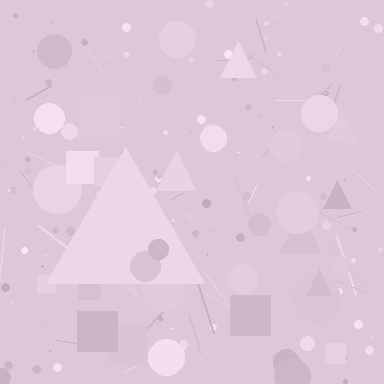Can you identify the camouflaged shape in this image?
The camouflaged shape is a triangle.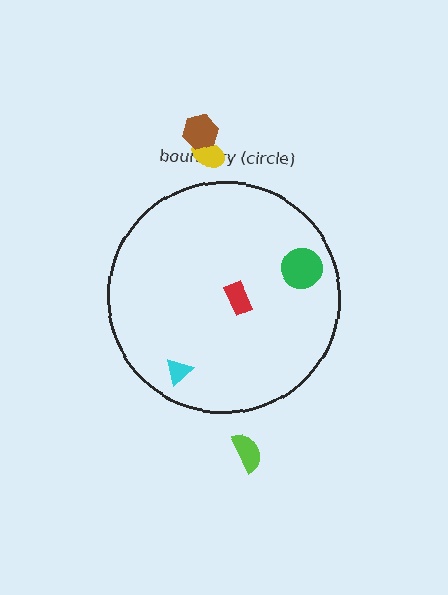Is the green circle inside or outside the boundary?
Inside.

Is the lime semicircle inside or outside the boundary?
Outside.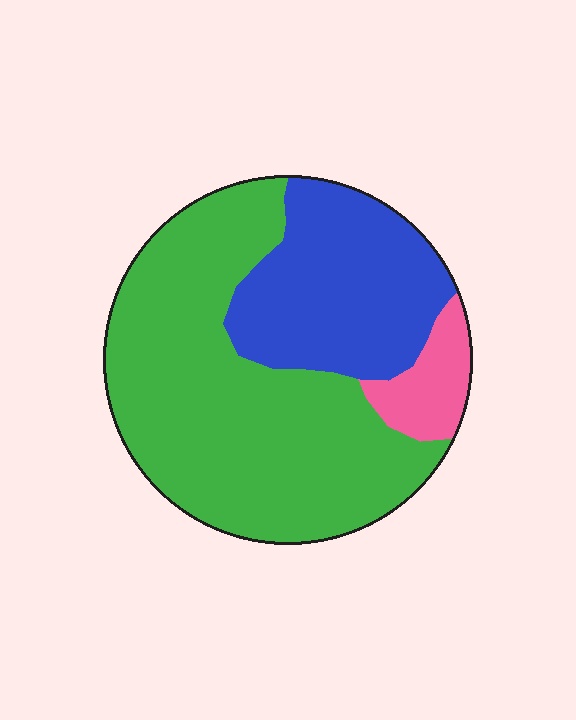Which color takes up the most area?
Green, at roughly 60%.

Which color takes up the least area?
Pink, at roughly 10%.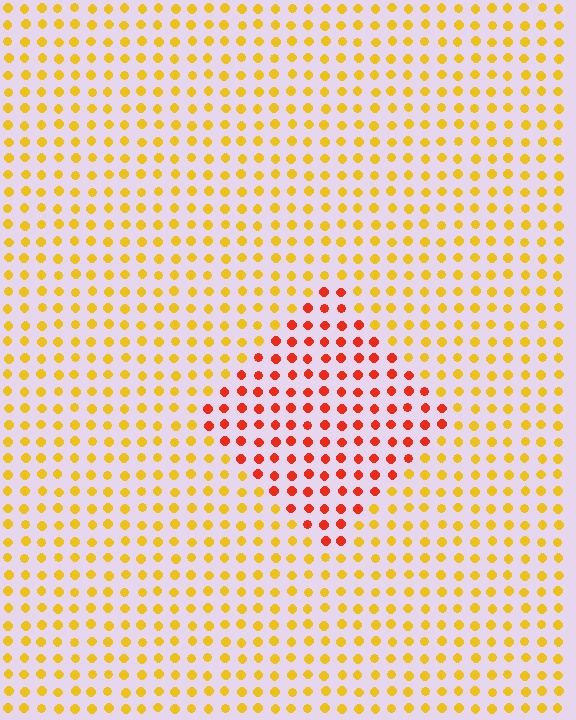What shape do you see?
I see a diamond.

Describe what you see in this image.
The image is filled with small yellow elements in a uniform arrangement. A diamond-shaped region is visible where the elements are tinted to a slightly different hue, forming a subtle color boundary.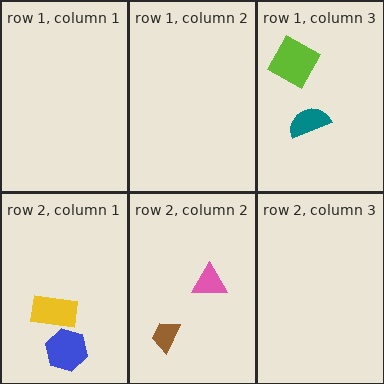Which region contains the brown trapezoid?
The row 2, column 2 region.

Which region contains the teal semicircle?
The row 1, column 3 region.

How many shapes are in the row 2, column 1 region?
2.